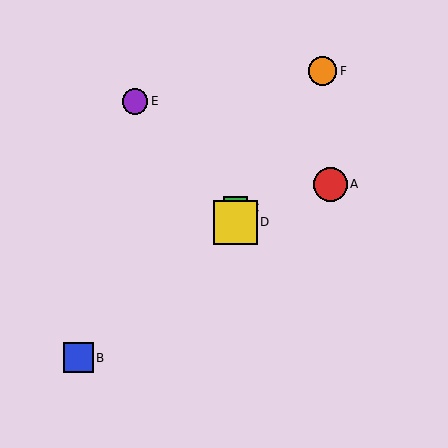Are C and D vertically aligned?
Yes, both are at x≈235.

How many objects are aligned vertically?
2 objects (C, D) are aligned vertically.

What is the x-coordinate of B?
Object B is at x≈79.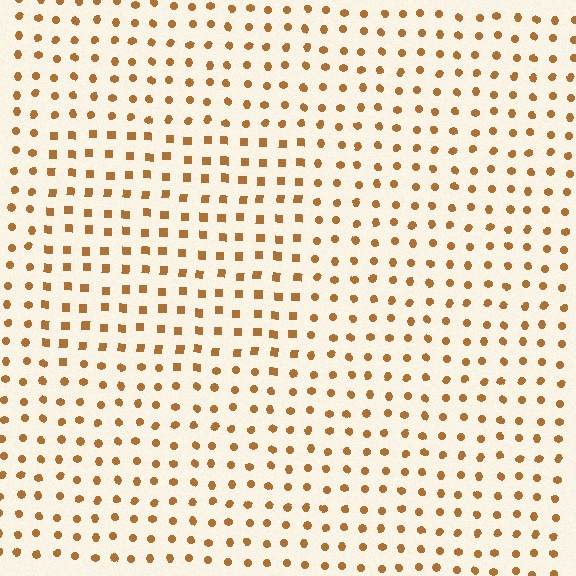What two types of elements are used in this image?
The image uses squares inside the rectangle region and circles outside it.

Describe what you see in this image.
The image is filled with small brown elements arranged in a uniform grid. A rectangle-shaped region contains squares, while the surrounding area contains circles. The boundary is defined purely by the change in element shape.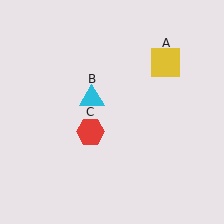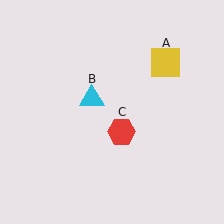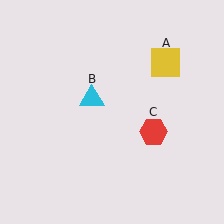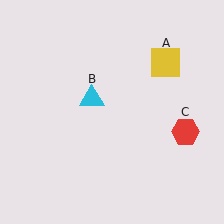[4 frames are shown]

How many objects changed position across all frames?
1 object changed position: red hexagon (object C).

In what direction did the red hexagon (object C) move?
The red hexagon (object C) moved right.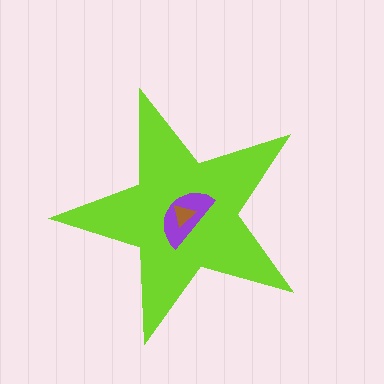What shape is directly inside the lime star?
The purple semicircle.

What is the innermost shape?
The brown triangle.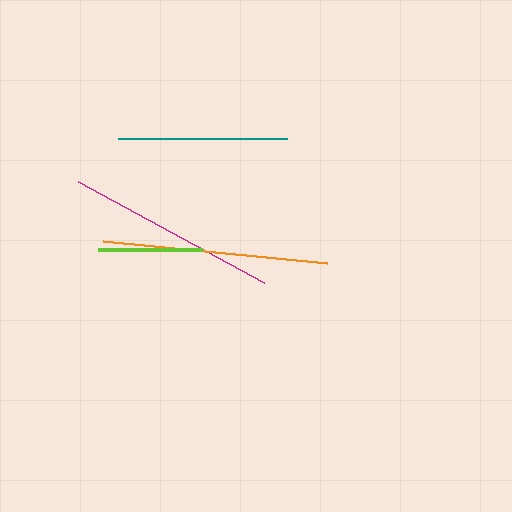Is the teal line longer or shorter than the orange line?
The orange line is longer than the teal line.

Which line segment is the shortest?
The lime line is the shortest at approximately 104 pixels.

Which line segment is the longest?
The orange line is the longest at approximately 225 pixels.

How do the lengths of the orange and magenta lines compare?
The orange and magenta lines are approximately the same length.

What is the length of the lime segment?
The lime segment is approximately 104 pixels long.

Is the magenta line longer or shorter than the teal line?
The magenta line is longer than the teal line.